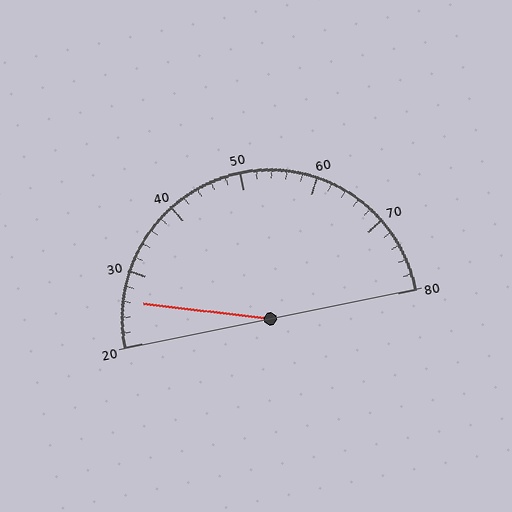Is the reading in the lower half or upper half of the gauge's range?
The reading is in the lower half of the range (20 to 80).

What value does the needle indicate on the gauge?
The needle indicates approximately 26.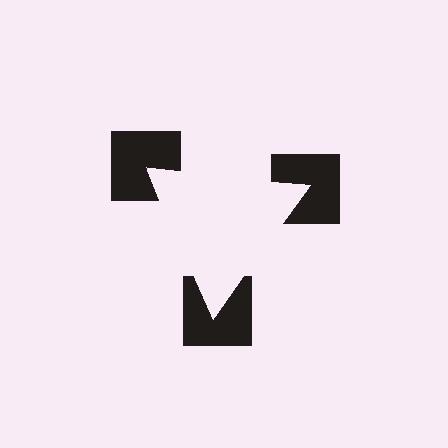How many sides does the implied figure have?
3 sides.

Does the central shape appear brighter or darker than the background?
It typically appears slightly brighter than the background, even though no actual brightness change is drawn.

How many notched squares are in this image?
There are 3 — one at each vertex of the illusory triangle.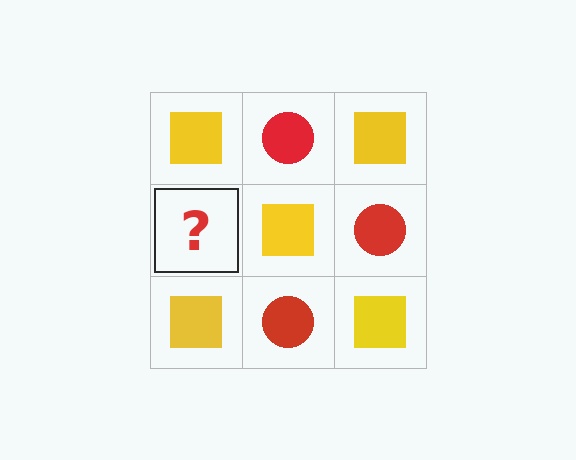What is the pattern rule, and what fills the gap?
The rule is that it alternates yellow square and red circle in a checkerboard pattern. The gap should be filled with a red circle.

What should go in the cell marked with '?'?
The missing cell should contain a red circle.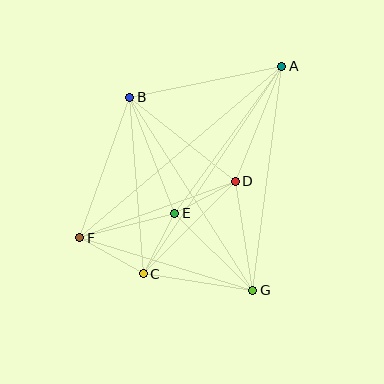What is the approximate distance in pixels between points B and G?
The distance between B and G is approximately 229 pixels.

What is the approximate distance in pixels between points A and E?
The distance between A and E is approximately 182 pixels.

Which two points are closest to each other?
Points C and E are closest to each other.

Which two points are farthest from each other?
Points A and F are farthest from each other.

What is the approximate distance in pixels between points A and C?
The distance between A and C is approximately 249 pixels.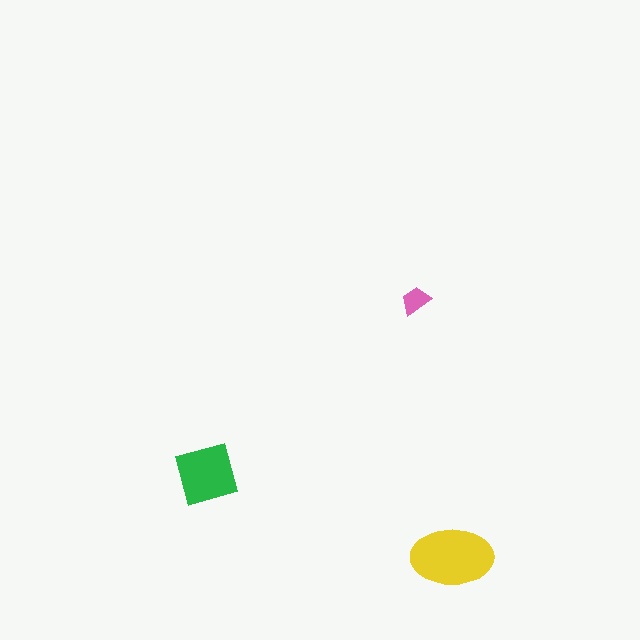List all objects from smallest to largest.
The pink trapezoid, the green diamond, the yellow ellipse.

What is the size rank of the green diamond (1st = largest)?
2nd.